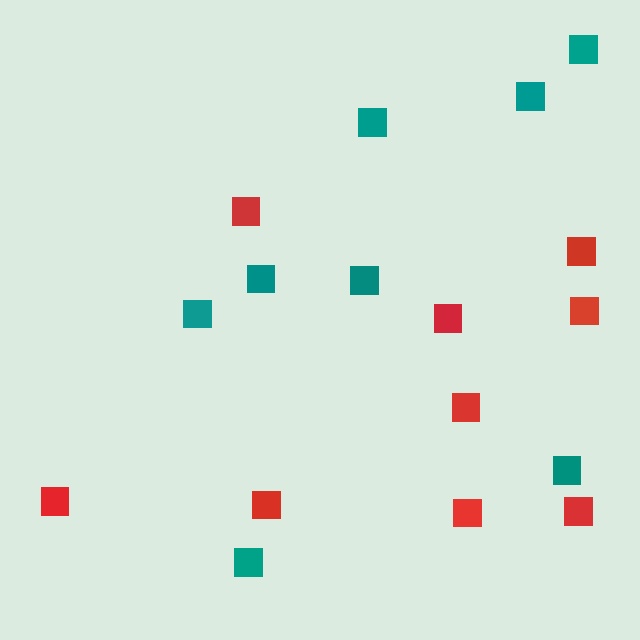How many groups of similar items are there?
There are 2 groups: one group of red squares (9) and one group of teal squares (8).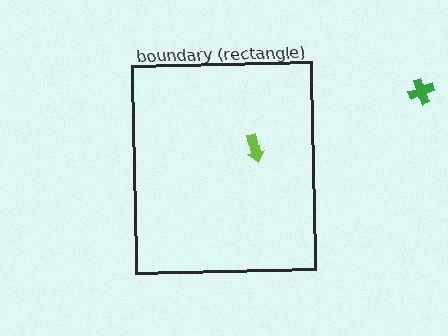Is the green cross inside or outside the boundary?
Outside.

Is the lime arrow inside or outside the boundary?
Inside.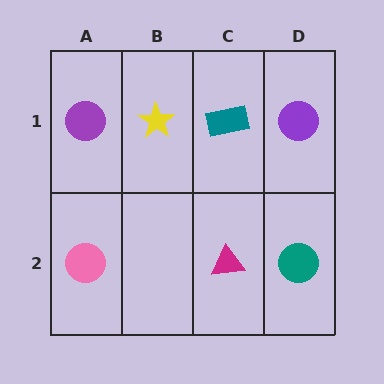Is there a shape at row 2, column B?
No, that cell is empty.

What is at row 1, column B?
A yellow star.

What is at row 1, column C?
A teal rectangle.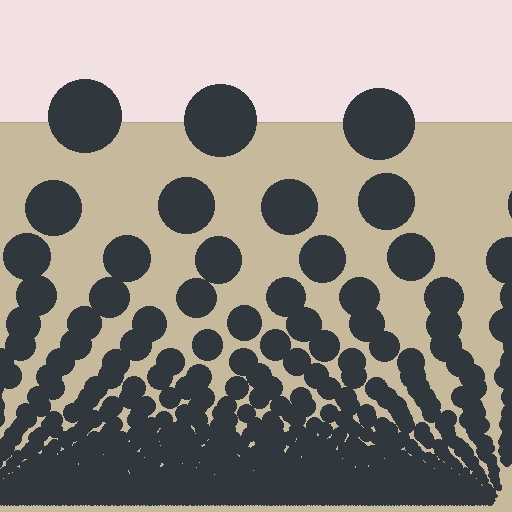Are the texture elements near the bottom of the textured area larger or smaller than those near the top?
Smaller. The gradient is inverted — elements near the bottom are smaller and denser.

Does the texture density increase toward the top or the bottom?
Density increases toward the bottom.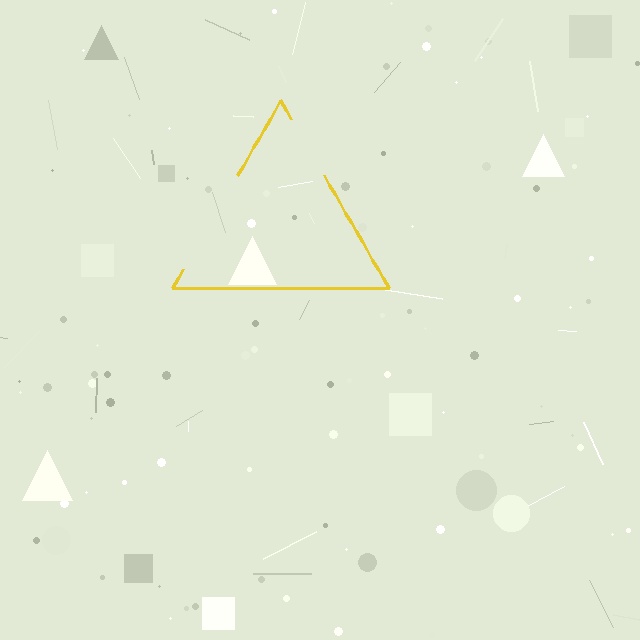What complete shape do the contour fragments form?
The contour fragments form a triangle.